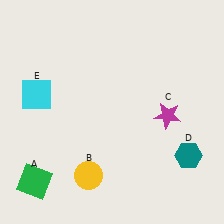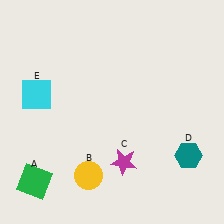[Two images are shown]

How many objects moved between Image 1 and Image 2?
1 object moved between the two images.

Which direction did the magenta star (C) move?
The magenta star (C) moved down.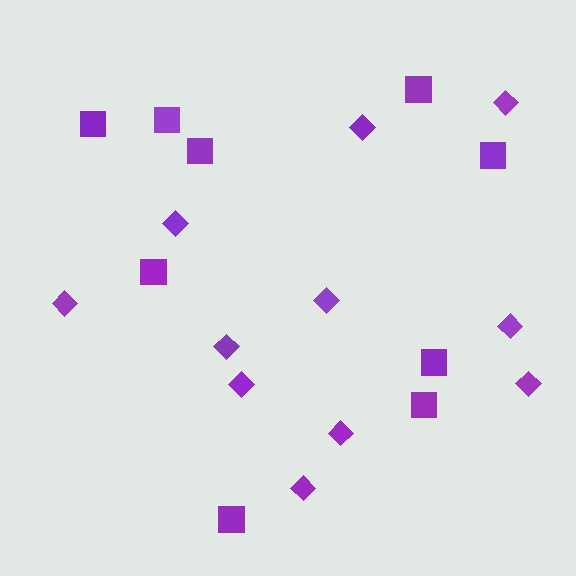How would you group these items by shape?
There are 2 groups: one group of diamonds (11) and one group of squares (9).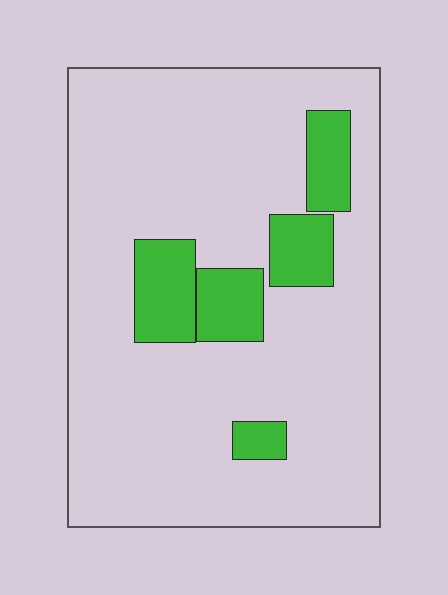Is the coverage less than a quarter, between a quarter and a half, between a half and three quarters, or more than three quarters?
Less than a quarter.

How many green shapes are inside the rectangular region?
5.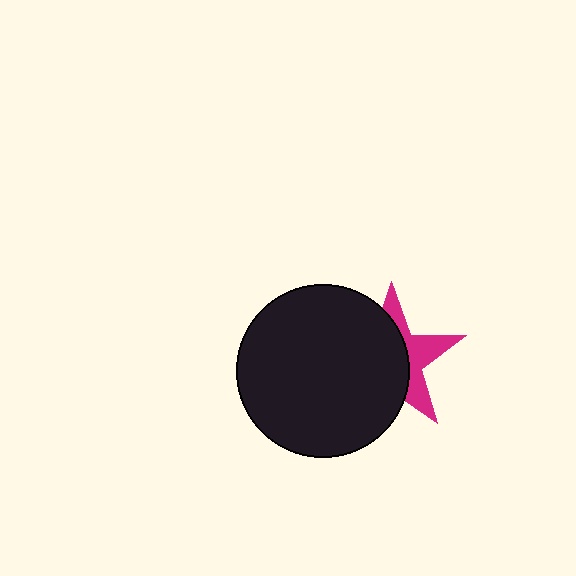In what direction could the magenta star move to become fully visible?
The magenta star could move right. That would shift it out from behind the black circle entirely.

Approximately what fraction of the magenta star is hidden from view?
Roughly 63% of the magenta star is hidden behind the black circle.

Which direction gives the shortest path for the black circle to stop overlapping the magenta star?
Moving left gives the shortest separation.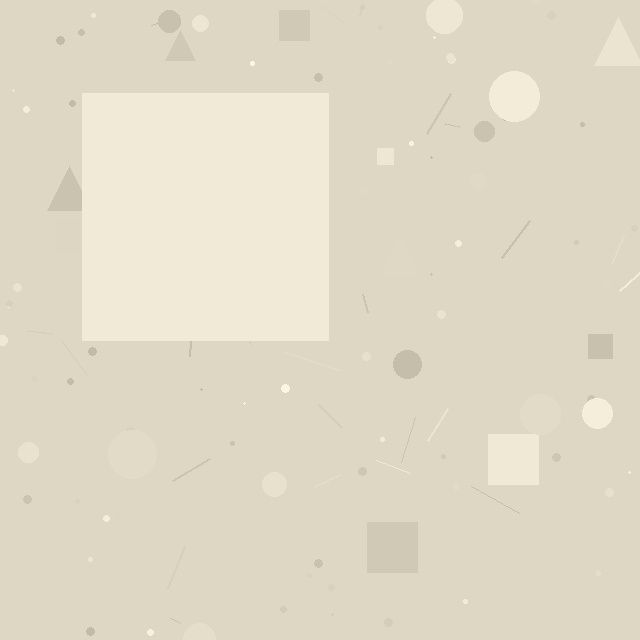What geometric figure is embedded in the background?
A square is embedded in the background.